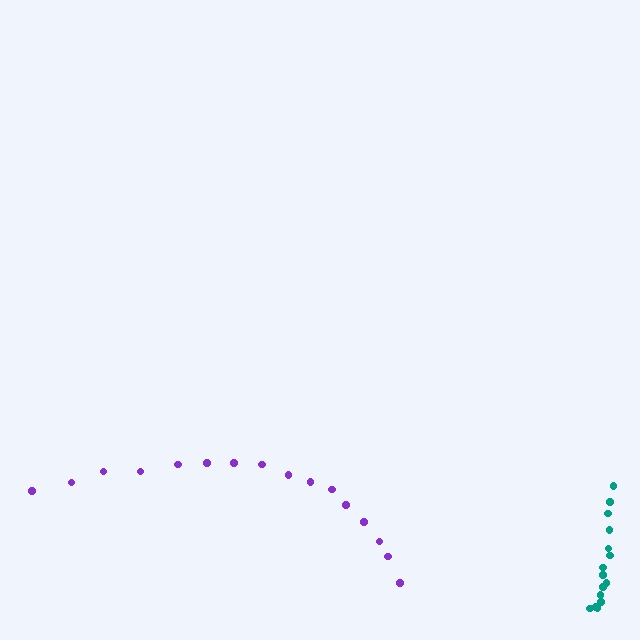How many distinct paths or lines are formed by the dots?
There are 2 distinct paths.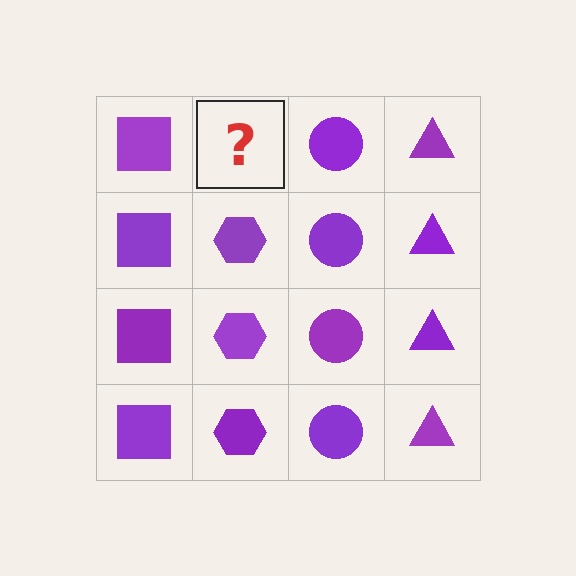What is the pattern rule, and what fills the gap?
The rule is that each column has a consistent shape. The gap should be filled with a purple hexagon.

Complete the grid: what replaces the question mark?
The question mark should be replaced with a purple hexagon.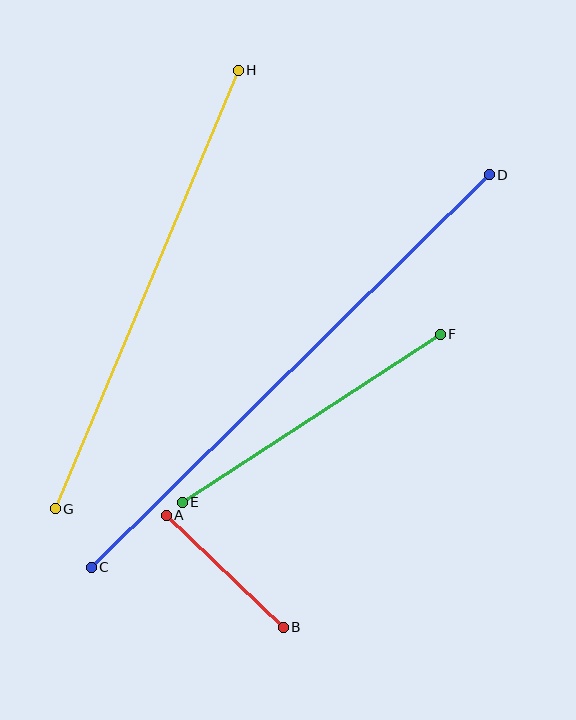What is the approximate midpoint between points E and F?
The midpoint is at approximately (311, 418) pixels.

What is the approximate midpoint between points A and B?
The midpoint is at approximately (225, 571) pixels.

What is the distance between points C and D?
The distance is approximately 559 pixels.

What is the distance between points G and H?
The distance is approximately 475 pixels.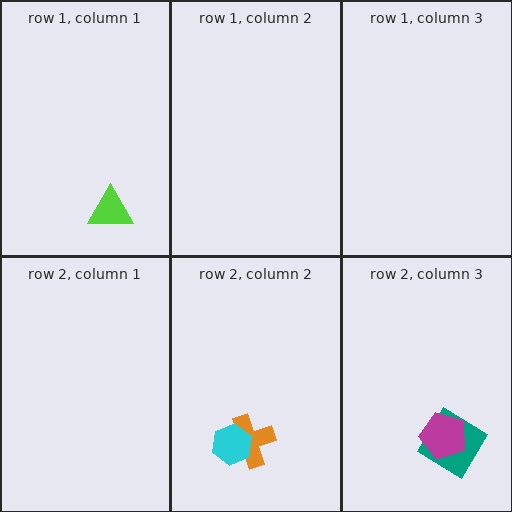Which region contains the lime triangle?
The row 1, column 1 region.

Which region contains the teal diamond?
The row 2, column 3 region.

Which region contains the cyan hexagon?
The row 2, column 2 region.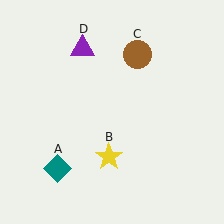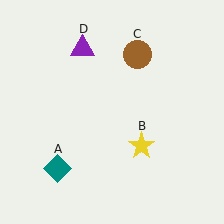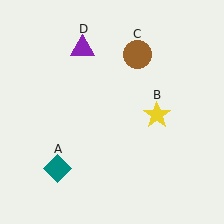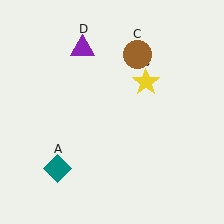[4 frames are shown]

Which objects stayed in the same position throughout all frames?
Teal diamond (object A) and brown circle (object C) and purple triangle (object D) remained stationary.